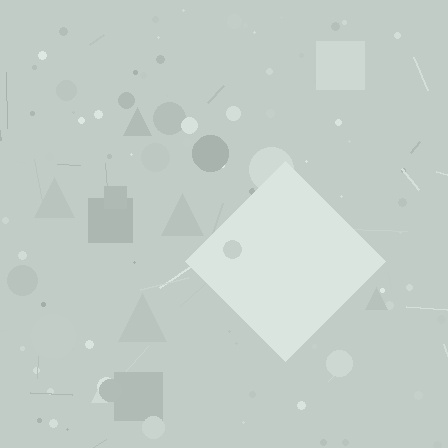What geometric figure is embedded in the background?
A diamond is embedded in the background.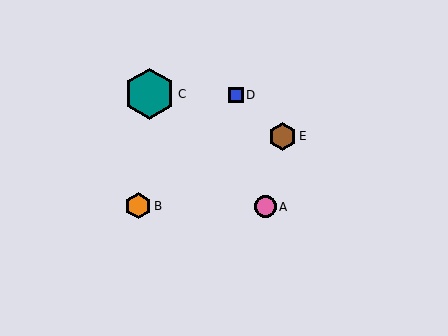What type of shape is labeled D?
Shape D is a blue square.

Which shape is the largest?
The teal hexagon (labeled C) is the largest.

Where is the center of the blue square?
The center of the blue square is at (236, 95).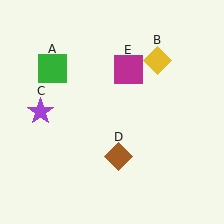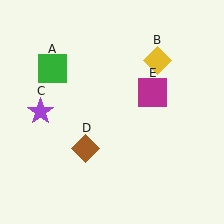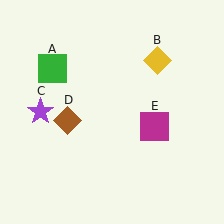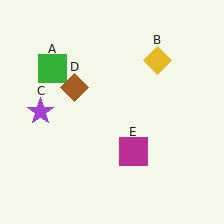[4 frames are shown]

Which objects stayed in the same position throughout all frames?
Green square (object A) and yellow diamond (object B) and purple star (object C) remained stationary.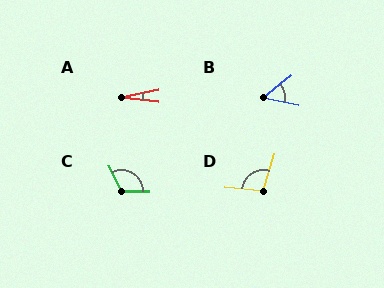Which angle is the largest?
C, at approximately 117 degrees.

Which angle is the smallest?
A, at approximately 18 degrees.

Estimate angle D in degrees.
Approximately 101 degrees.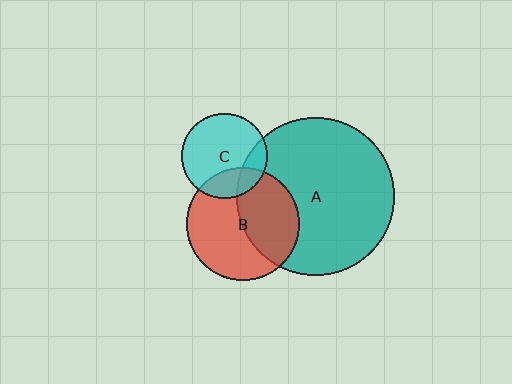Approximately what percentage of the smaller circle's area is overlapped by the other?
Approximately 15%.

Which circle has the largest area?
Circle A (teal).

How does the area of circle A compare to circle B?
Approximately 2.0 times.